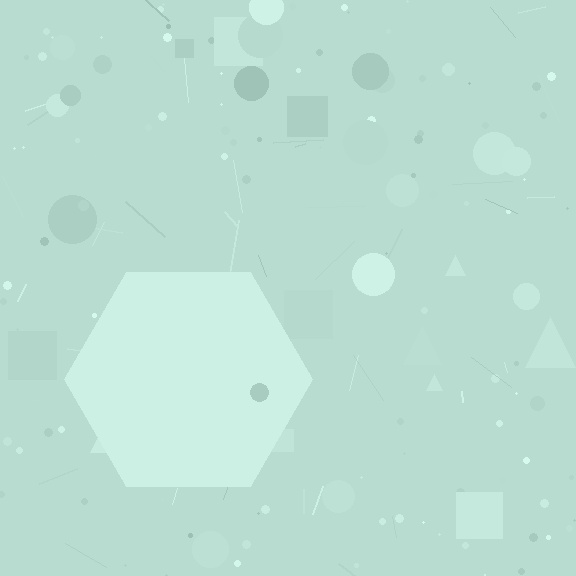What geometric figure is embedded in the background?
A hexagon is embedded in the background.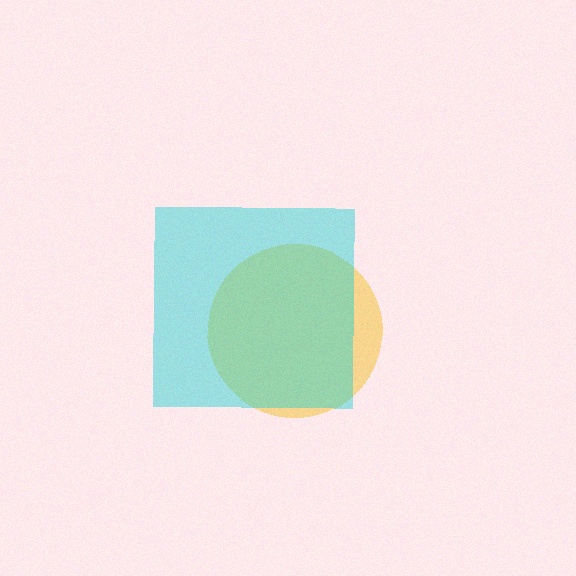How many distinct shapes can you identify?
There are 2 distinct shapes: a yellow circle, a cyan square.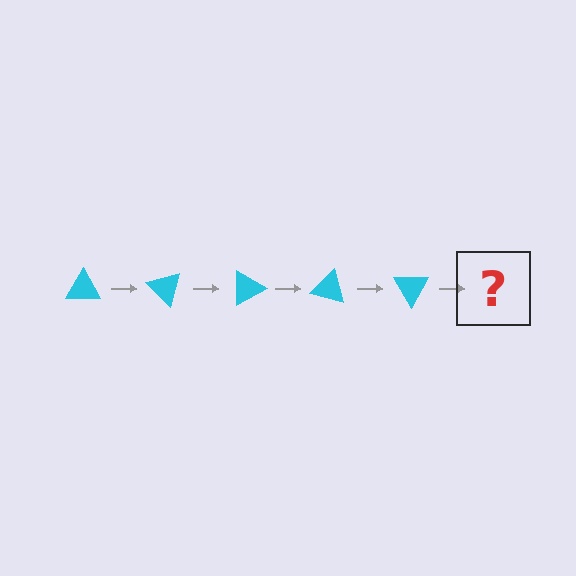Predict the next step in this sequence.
The next step is a cyan triangle rotated 225 degrees.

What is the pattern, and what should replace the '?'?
The pattern is that the triangle rotates 45 degrees each step. The '?' should be a cyan triangle rotated 225 degrees.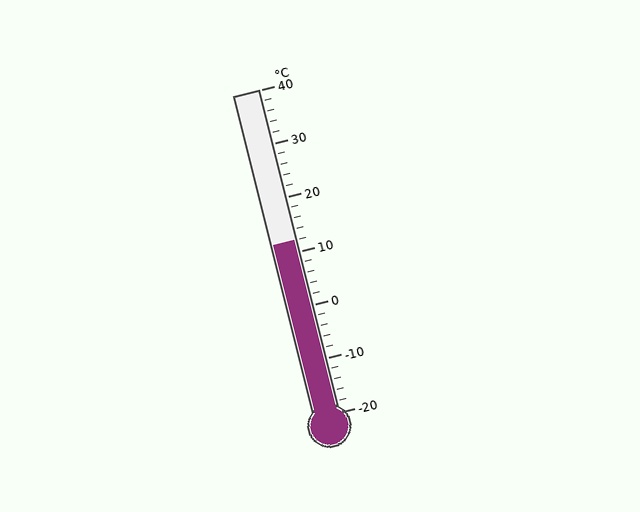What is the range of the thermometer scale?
The thermometer scale ranges from -20°C to 40°C.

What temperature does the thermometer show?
The thermometer shows approximately 12°C.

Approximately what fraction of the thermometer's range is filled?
The thermometer is filled to approximately 55% of its range.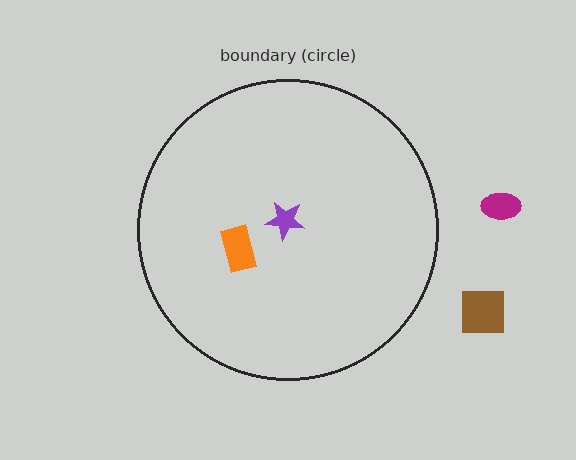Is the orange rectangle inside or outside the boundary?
Inside.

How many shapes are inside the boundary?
2 inside, 2 outside.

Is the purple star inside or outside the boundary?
Inside.